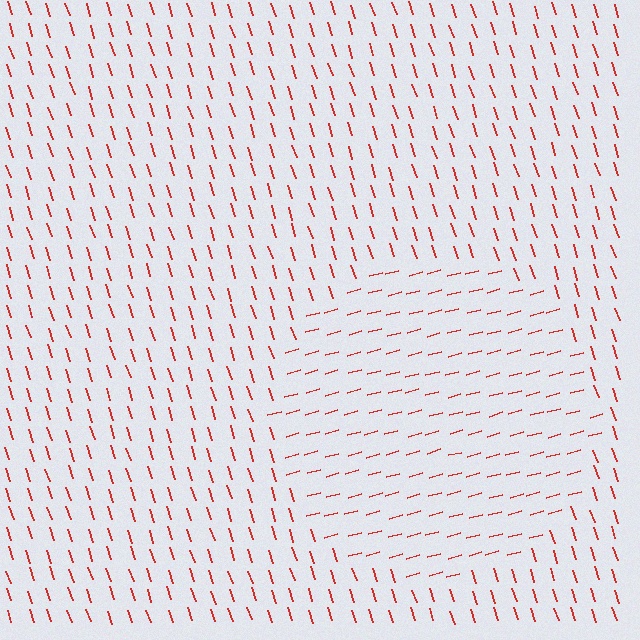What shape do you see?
I see a circle.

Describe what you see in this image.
The image is filled with small red line segments. A circle region in the image has lines oriented differently from the surrounding lines, creating a visible texture boundary.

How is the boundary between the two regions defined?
The boundary is defined purely by a change in line orientation (approximately 87 degrees difference). All lines are the same color and thickness.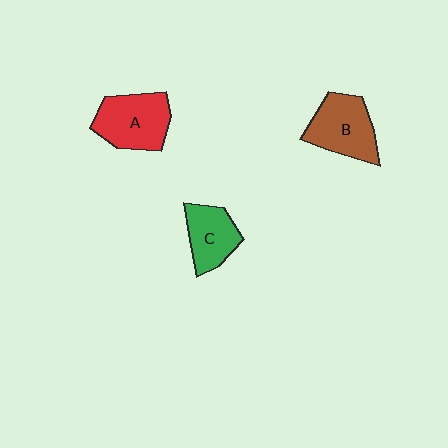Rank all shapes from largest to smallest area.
From largest to smallest: A (red), B (brown), C (green).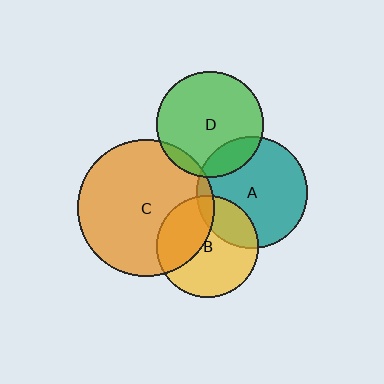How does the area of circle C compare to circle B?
Approximately 1.8 times.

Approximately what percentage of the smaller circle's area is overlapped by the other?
Approximately 5%.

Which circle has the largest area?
Circle C (orange).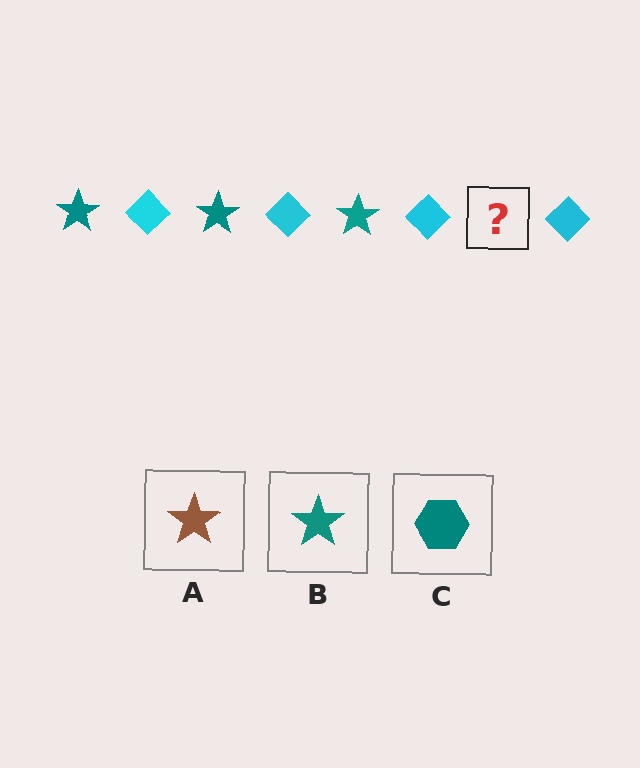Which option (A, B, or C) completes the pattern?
B.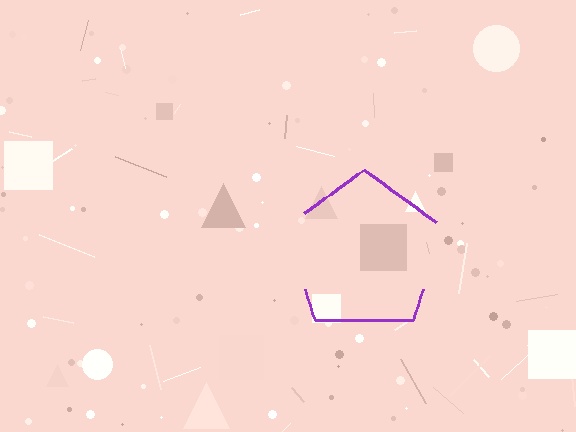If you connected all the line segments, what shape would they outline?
They would outline a pentagon.